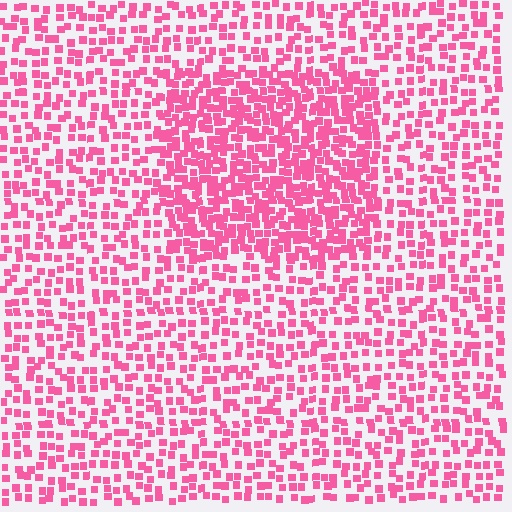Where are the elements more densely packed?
The elements are more densely packed inside the rectangle boundary.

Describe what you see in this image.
The image contains small pink elements arranged at two different densities. A rectangle-shaped region is visible where the elements are more densely packed than the surrounding area.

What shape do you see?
I see a rectangle.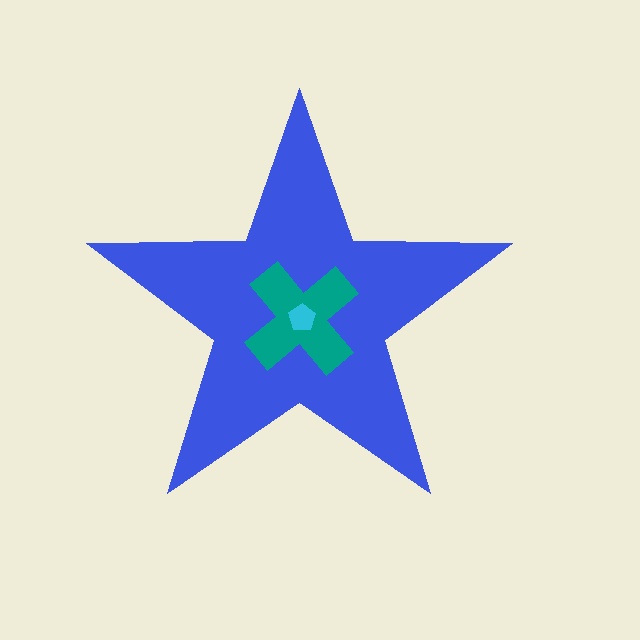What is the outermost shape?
The blue star.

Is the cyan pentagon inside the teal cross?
Yes.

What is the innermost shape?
The cyan pentagon.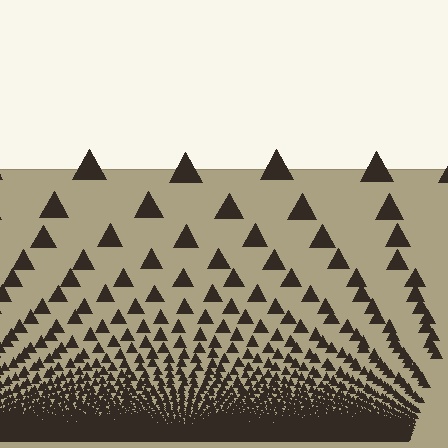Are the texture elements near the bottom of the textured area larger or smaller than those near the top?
Smaller. The gradient is inverted — elements near the bottom are smaller and denser.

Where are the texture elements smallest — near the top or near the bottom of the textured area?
Near the bottom.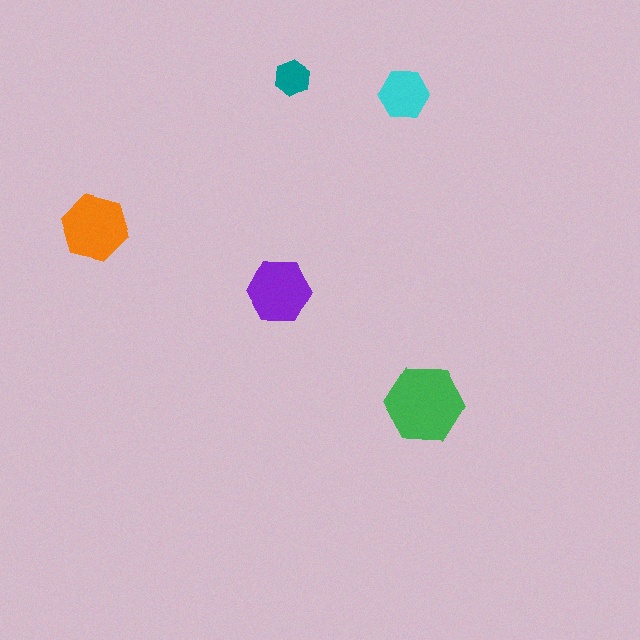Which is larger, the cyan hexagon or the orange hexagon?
The orange one.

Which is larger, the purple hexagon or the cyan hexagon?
The purple one.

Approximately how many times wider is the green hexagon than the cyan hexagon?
About 1.5 times wider.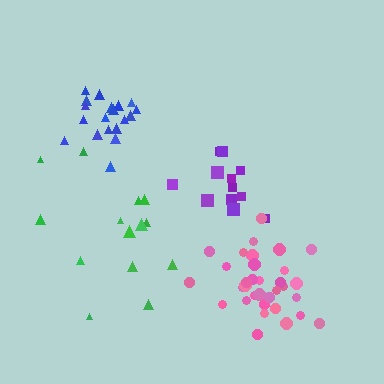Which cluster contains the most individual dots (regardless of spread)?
Pink (33).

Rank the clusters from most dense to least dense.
pink, blue, purple, green.